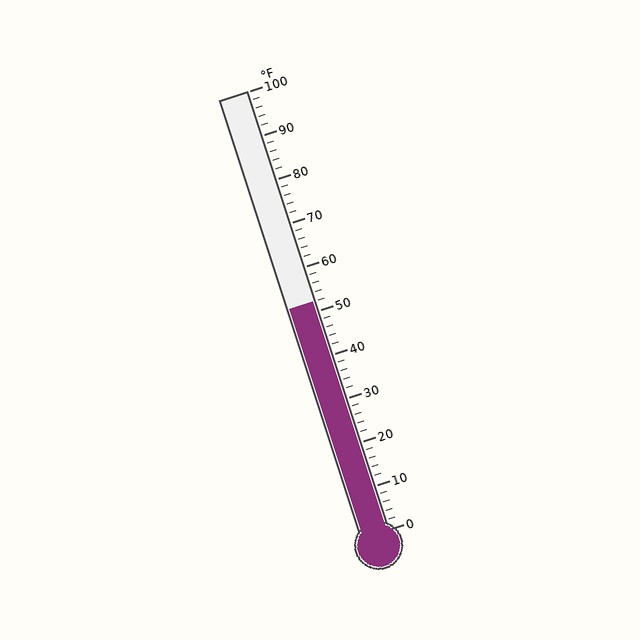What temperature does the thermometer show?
The thermometer shows approximately 52°F.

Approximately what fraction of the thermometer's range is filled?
The thermometer is filled to approximately 50% of its range.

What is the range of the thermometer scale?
The thermometer scale ranges from 0°F to 100°F.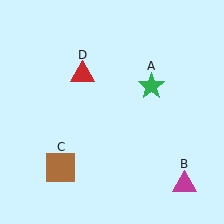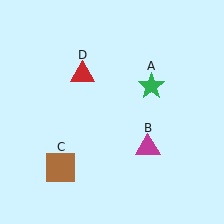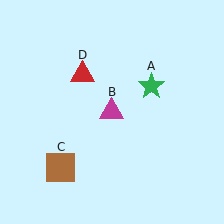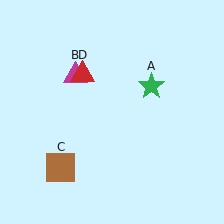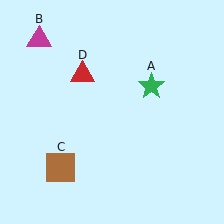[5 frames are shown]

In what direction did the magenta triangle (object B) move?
The magenta triangle (object B) moved up and to the left.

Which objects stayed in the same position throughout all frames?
Green star (object A) and brown square (object C) and red triangle (object D) remained stationary.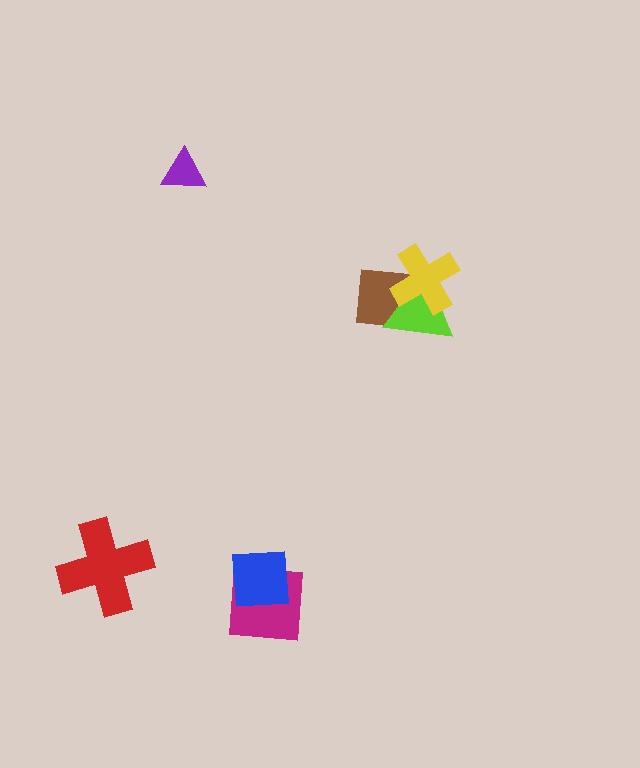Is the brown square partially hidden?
Yes, it is partially covered by another shape.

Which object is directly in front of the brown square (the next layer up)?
The lime triangle is directly in front of the brown square.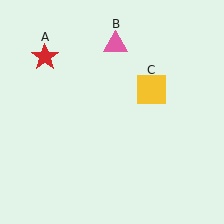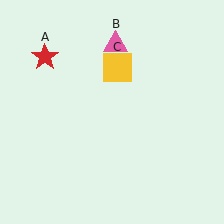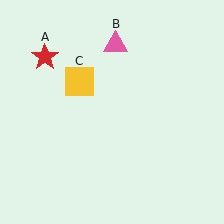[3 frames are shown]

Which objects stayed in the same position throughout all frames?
Red star (object A) and pink triangle (object B) remained stationary.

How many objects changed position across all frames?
1 object changed position: yellow square (object C).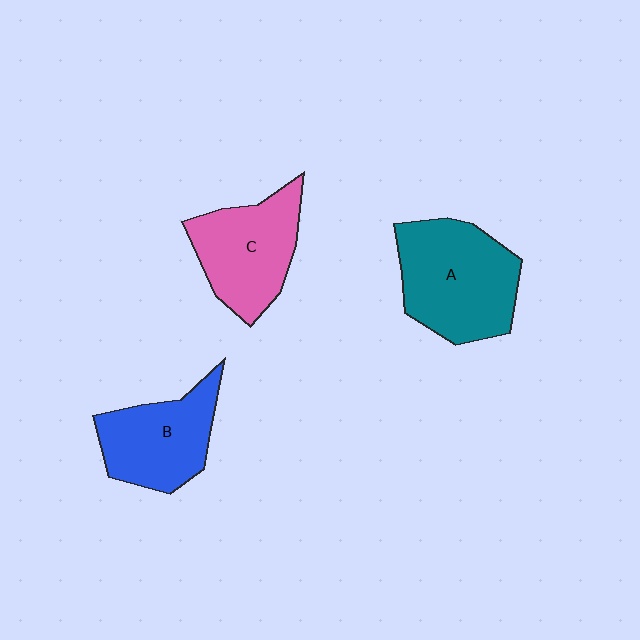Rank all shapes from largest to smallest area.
From largest to smallest: A (teal), C (pink), B (blue).